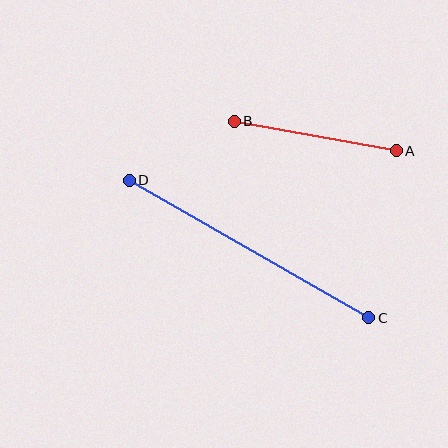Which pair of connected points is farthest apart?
Points C and D are farthest apart.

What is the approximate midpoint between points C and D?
The midpoint is at approximately (249, 249) pixels.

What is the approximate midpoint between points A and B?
The midpoint is at approximately (315, 136) pixels.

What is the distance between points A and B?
The distance is approximately 164 pixels.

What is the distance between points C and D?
The distance is approximately 276 pixels.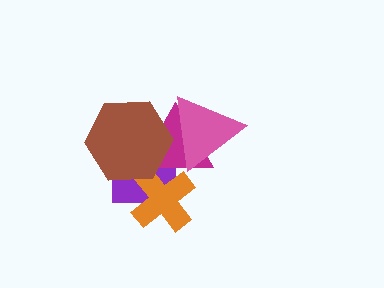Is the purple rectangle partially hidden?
Yes, it is partially covered by another shape.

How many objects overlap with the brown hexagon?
4 objects overlap with the brown hexagon.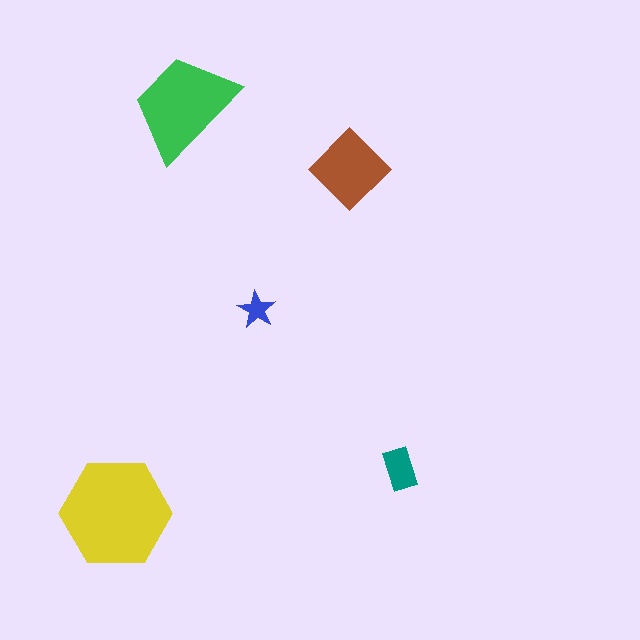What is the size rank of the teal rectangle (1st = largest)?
4th.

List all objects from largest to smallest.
The yellow hexagon, the green trapezoid, the brown diamond, the teal rectangle, the blue star.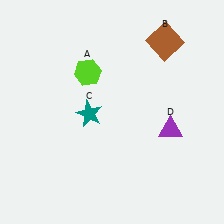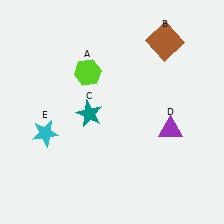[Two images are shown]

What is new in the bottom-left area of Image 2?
A cyan star (E) was added in the bottom-left area of Image 2.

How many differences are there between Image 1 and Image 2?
There is 1 difference between the two images.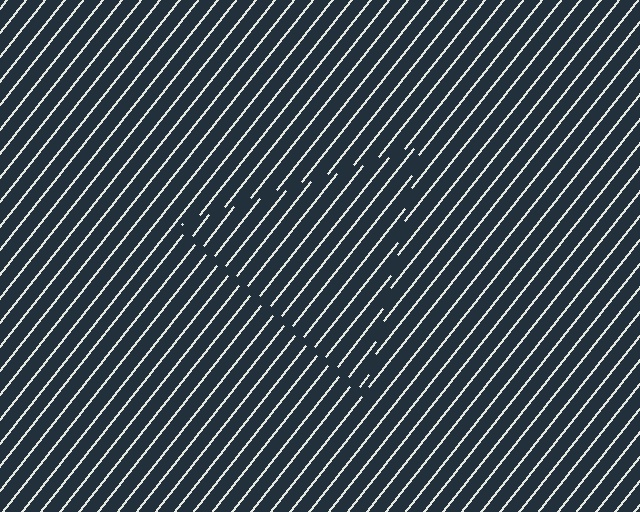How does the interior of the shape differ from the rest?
The interior of the shape contains the same grating, shifted by half a period — the contour is defined by the phase discontinuity where line-ends from the inner and outer gratings abut.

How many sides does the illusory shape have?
3 sides — the line-ends trace a triangle.